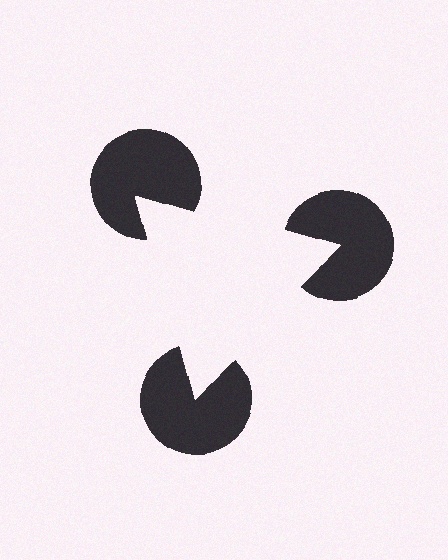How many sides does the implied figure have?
3 sides.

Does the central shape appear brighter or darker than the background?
It typically appears slightly brighter than the background, even though no actual brightness change is drawn.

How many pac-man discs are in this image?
There are 3 — one at each vertex of the illusory triangle.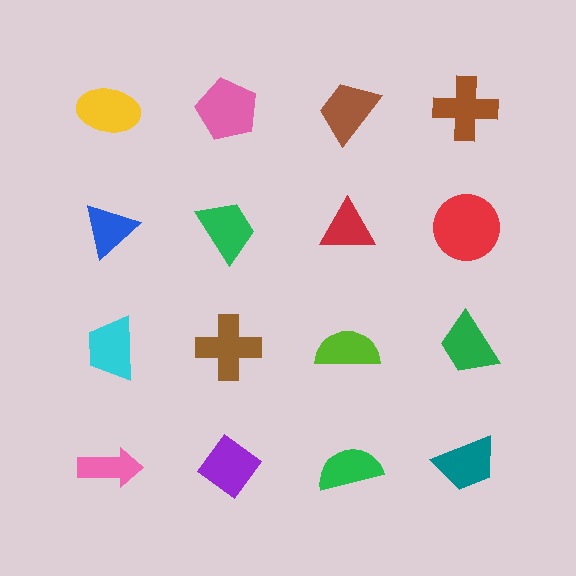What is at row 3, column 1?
A cyan trapezoid.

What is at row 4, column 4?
A teal trapezoid.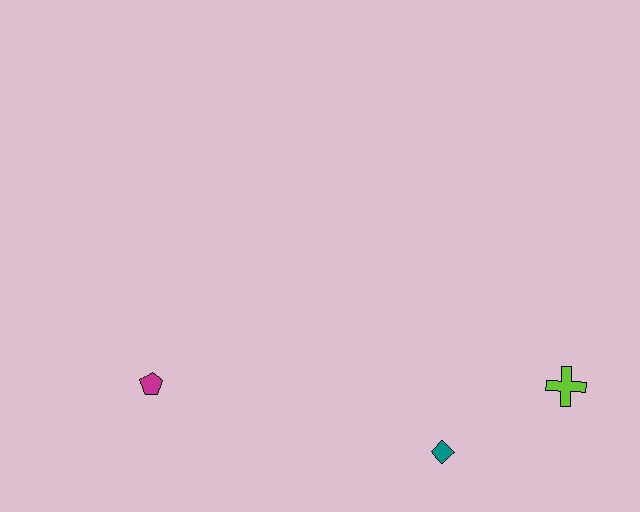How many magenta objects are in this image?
There is 1 magenta object.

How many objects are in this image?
There are 3 objects.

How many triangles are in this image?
There are no triangles.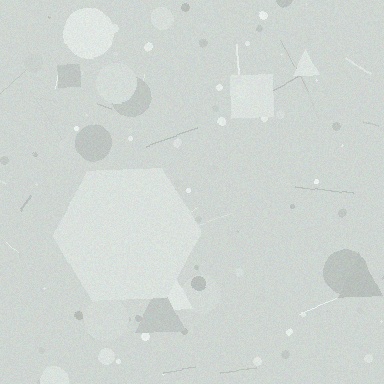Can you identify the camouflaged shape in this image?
The camouflaged shape is a hexagon.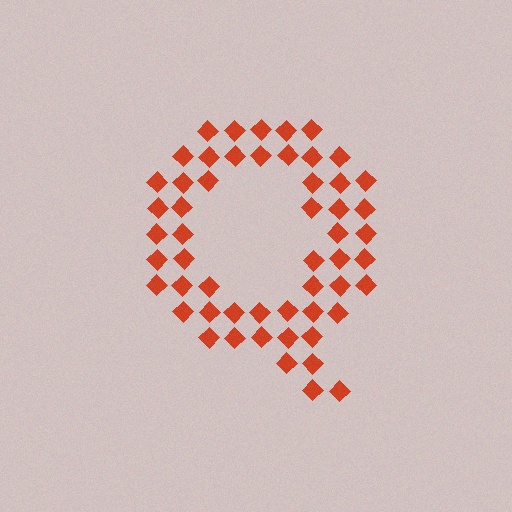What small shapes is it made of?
It is made of small diamonds.